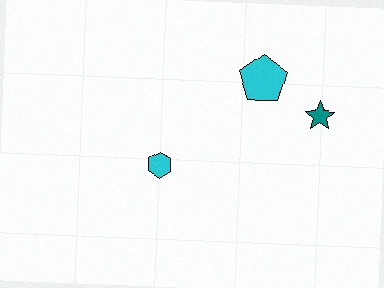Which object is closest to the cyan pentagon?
The teal star is closest to the cyan pentagon.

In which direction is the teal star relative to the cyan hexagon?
The teal star is to the right of the cyan hexagon.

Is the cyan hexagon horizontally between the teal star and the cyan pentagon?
No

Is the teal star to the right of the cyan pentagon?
Yes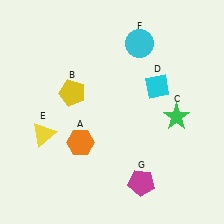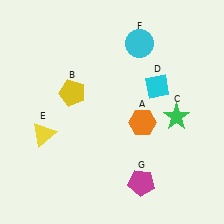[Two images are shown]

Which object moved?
The orange hexagon (A) moved right.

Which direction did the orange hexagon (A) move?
The orange hexagon (A) moved right.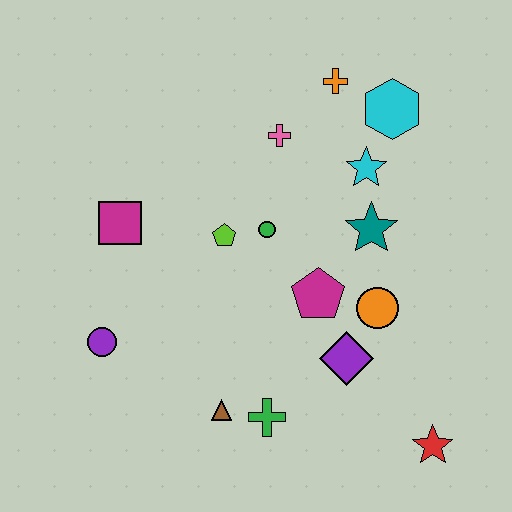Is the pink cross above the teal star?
Yes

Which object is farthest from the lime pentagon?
The red star is farthest from the lime pentagon.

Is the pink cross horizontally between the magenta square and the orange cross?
Yes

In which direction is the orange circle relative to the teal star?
The orange circle is below the teal star.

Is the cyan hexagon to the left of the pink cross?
No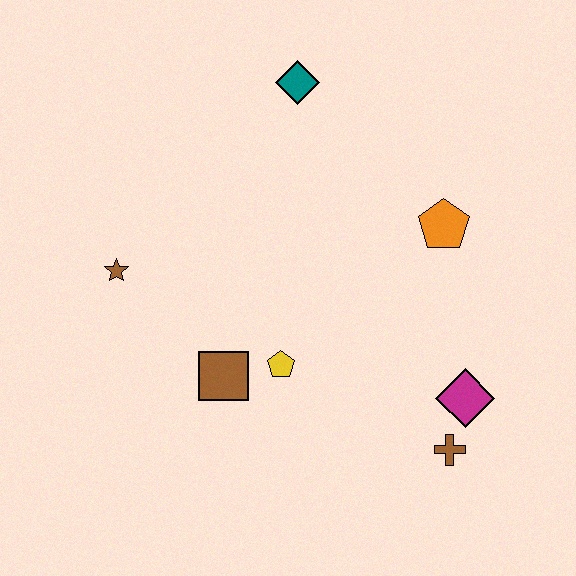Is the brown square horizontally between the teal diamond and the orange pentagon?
No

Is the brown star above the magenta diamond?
Yes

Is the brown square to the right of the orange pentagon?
No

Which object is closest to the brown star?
The brown square is closest to the brown star.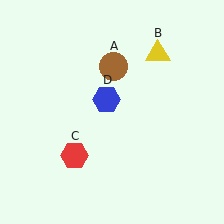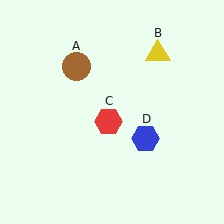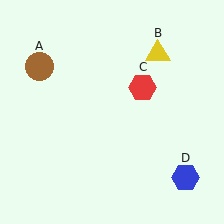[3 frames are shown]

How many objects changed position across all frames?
3 objects changed position: brown circle (object A), red hexagon (object C), blue hexagon (object D).